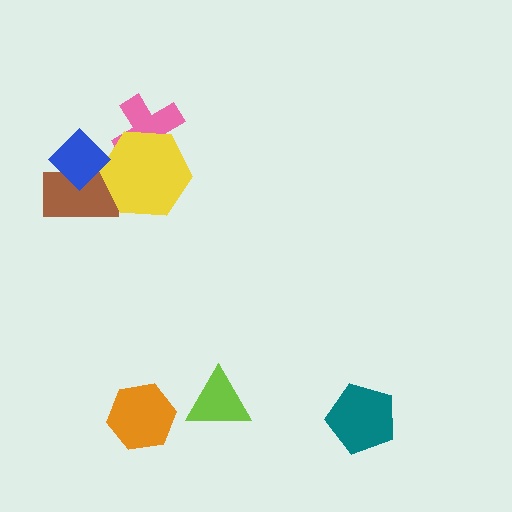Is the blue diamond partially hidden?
No, no other shape covers it.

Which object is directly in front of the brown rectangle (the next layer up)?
The yellow hexagon is directly in front of the brown rectangle.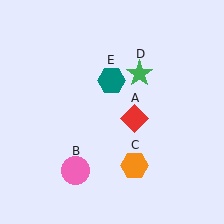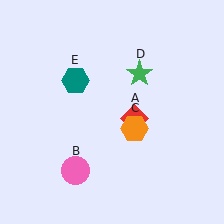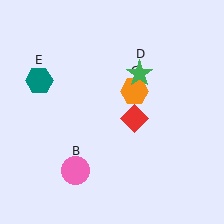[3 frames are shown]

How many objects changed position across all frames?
2 objects changed position: orange hexagon (object C), teal hexagon (object E).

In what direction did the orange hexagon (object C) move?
The orange hexagon (object C) moved up.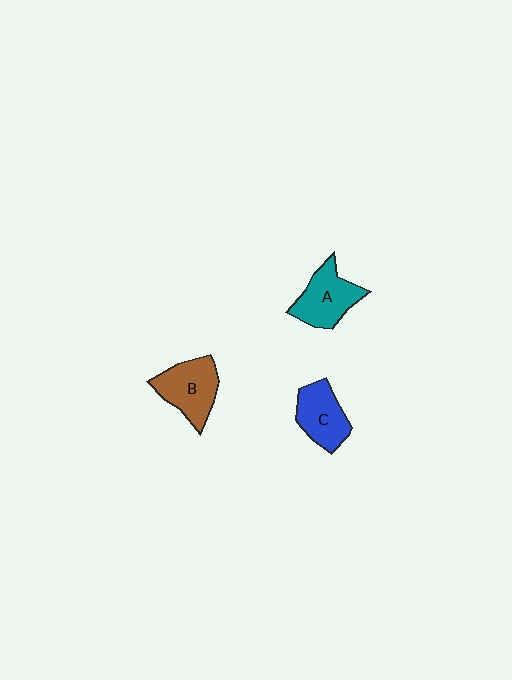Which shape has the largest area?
Shape B (brown).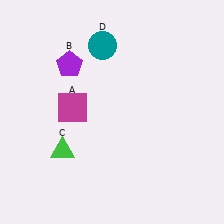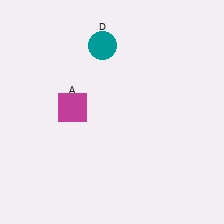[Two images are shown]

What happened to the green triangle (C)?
The green triangle (C) was removed in Image 2. It was in the bottom-left area of Image 1.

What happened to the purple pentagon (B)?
The purple pentagon (B) was removed in Image 2. It was in the top-left area of Image 1.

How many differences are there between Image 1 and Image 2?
There are 2 differences between the two images.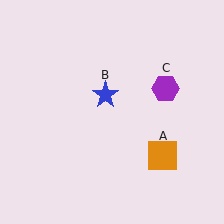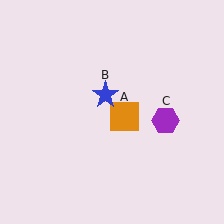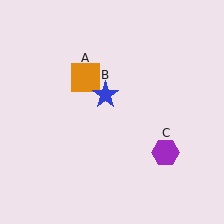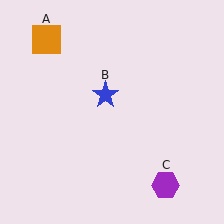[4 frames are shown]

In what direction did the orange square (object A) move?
The orange square (object A) moved up and to the left.